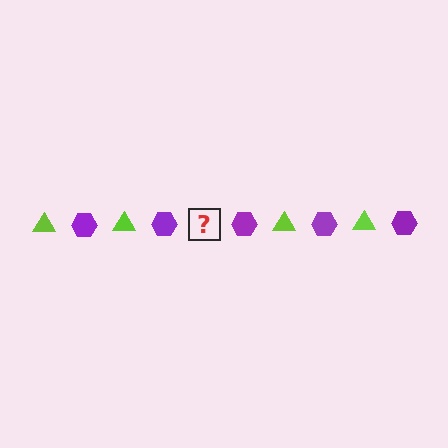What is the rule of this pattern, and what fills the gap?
The rule is that the pattern alternates between lime triangle and purple hexagon. The gap should be filled with a lime triangle.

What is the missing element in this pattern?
The missing element is a lime triangle.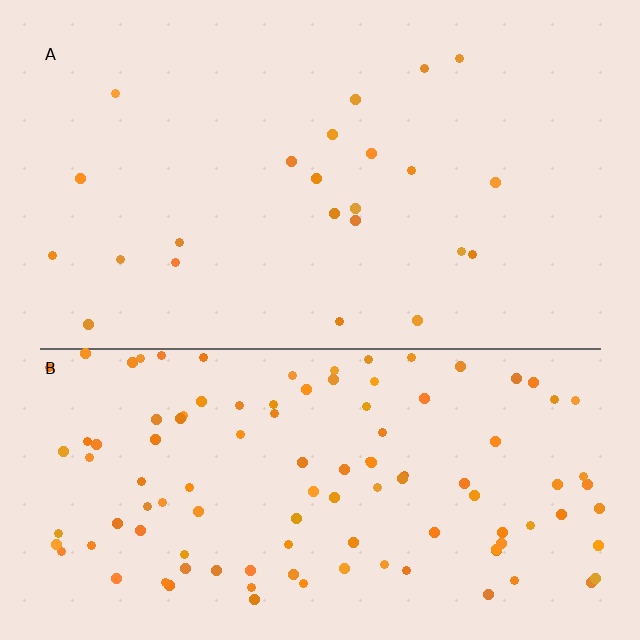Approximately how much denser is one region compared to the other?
Approximately 4.8× — region B over region A.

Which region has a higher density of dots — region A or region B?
B (the bottom).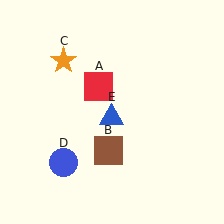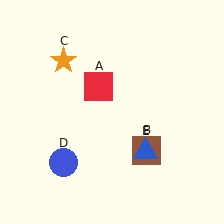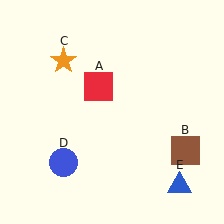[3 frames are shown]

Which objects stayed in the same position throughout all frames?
Red square (object A) and orange star (object C) and blue circle (object D) remained stationary.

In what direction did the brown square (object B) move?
The brown square (object B) moved right.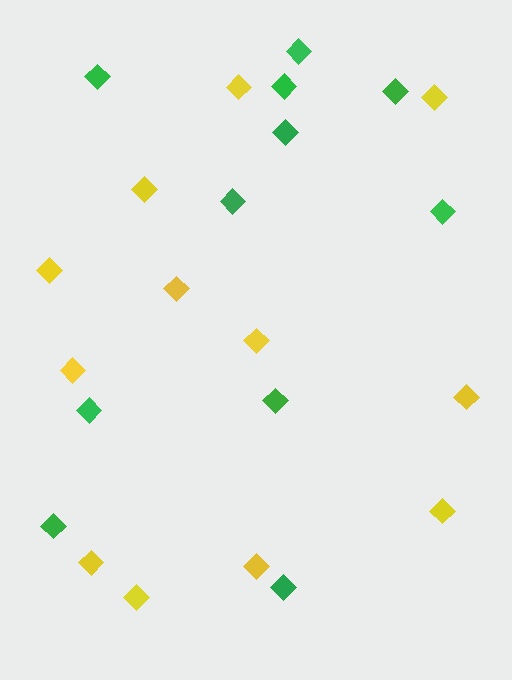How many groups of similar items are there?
There are 2 groups: one group of yellow diamonds (12) and one group of green diamonds (11).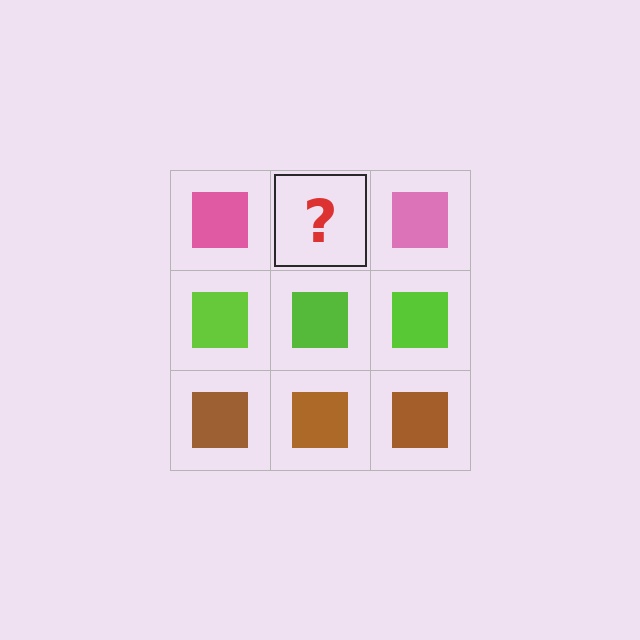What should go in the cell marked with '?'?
The missing cell should contain a pink square.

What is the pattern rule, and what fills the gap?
The rule is that each row has a consistent color. The gap should be filled with a pink square.